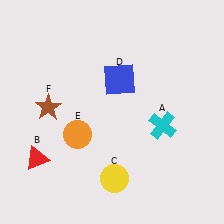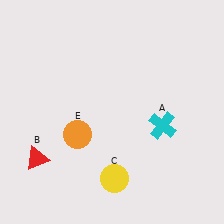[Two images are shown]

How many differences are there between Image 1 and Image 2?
There are 2 differences between the two images.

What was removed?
The brown star (F), the blue square (D) were removed in Image 2.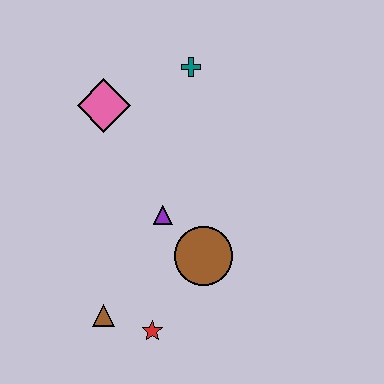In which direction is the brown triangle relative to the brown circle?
The brown triangle is to the left of the brown circle.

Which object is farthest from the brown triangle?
The teal cross is farthest from the brown triangle.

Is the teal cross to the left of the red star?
No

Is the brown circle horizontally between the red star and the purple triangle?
No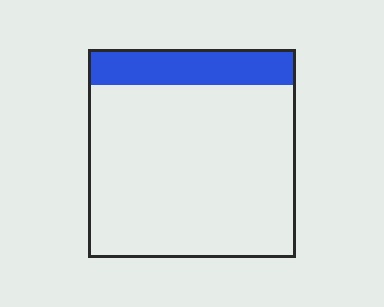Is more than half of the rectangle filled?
No.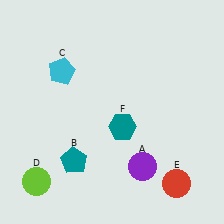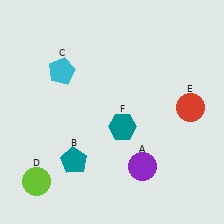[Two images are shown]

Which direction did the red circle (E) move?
The red circle (E) moved up.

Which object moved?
The red circle (E) moved up.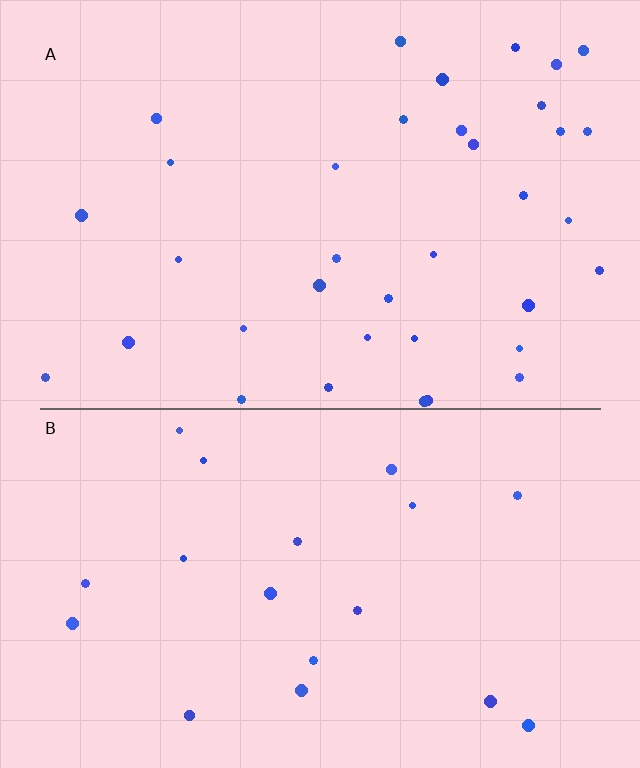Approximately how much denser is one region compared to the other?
Approximately 1.9× — region A over region B.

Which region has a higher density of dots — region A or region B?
A (the top).